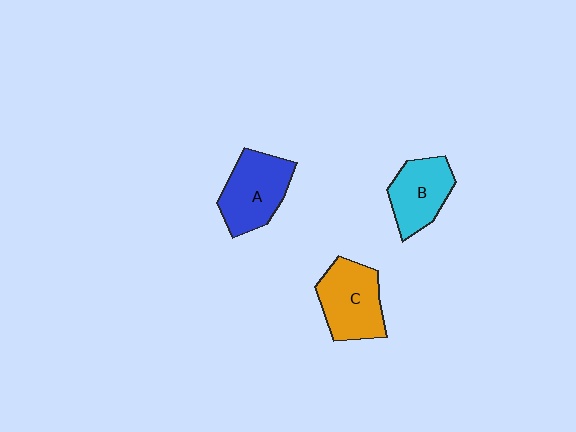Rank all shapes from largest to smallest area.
From largest to smallest: A (blue), C (orange), B (cyan).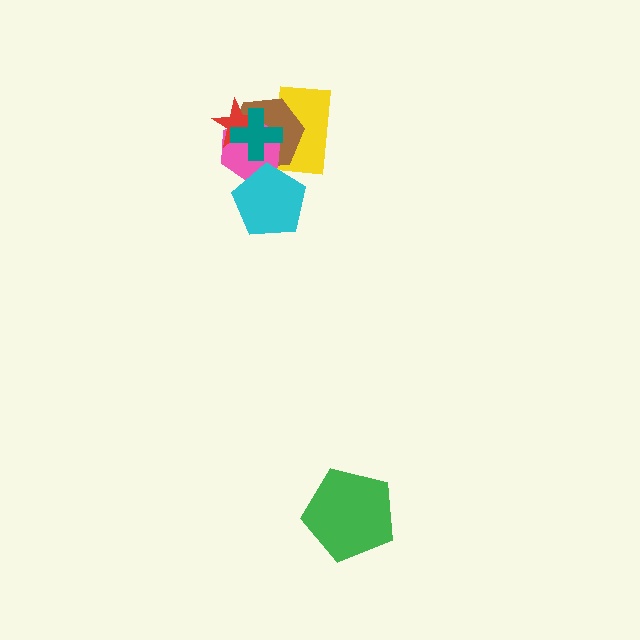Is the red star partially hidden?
Yes, it is partially covered by another shape.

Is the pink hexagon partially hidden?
Yes, it is partially covered by another shape.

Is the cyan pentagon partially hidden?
No, no other shape covers it.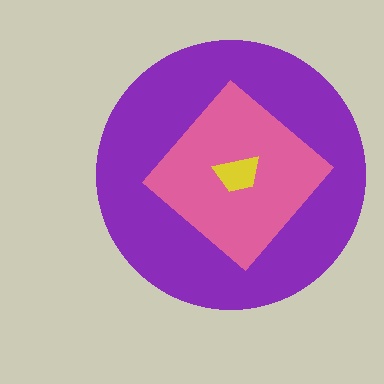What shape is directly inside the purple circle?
The pink diamond.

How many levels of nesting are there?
3.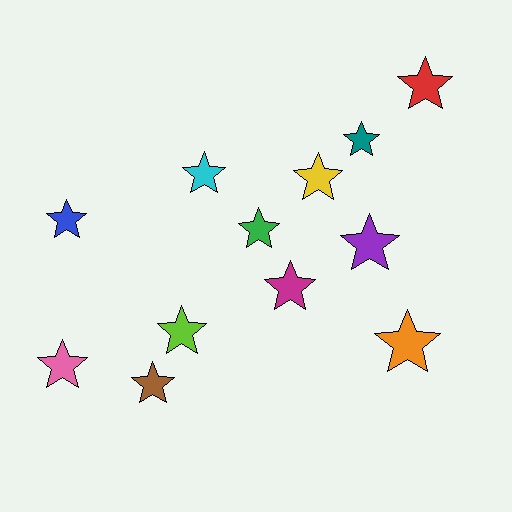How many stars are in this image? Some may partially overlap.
There are 12 stars.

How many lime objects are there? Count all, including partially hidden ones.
There is 1 lime object.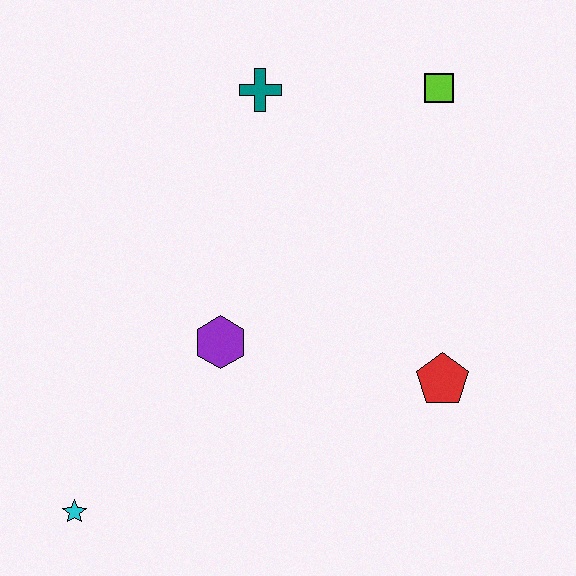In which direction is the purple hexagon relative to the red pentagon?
The purple hexagon is to the left of the red pentagon.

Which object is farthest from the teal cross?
The cyan star is farthest from the teal cross.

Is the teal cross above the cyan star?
Yes